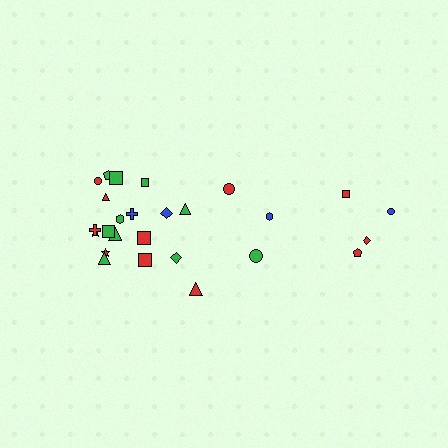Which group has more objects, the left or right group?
The left group.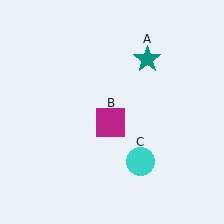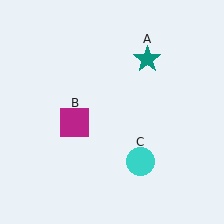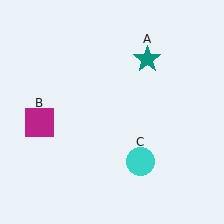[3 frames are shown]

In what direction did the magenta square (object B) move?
The magenta square (object B) moved left.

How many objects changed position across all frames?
1 object changed position: magenta square (object B).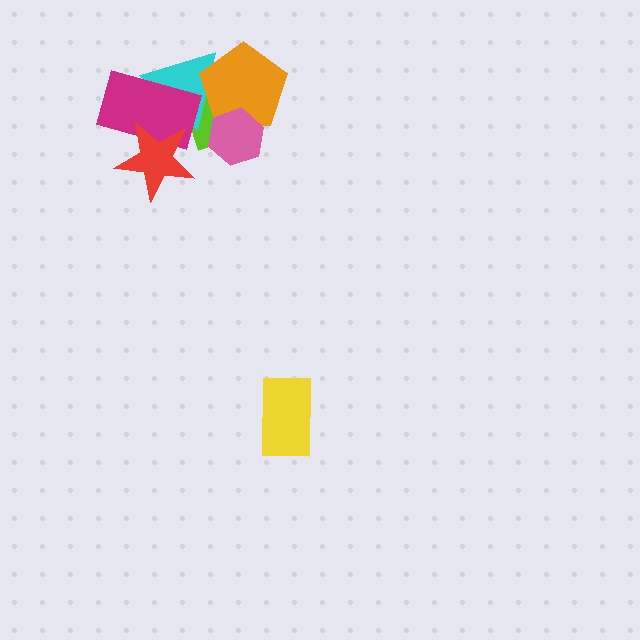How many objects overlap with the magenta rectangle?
2 objects overlap with the magenta rectangle.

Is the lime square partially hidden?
Yes, it is partially covered by another shape.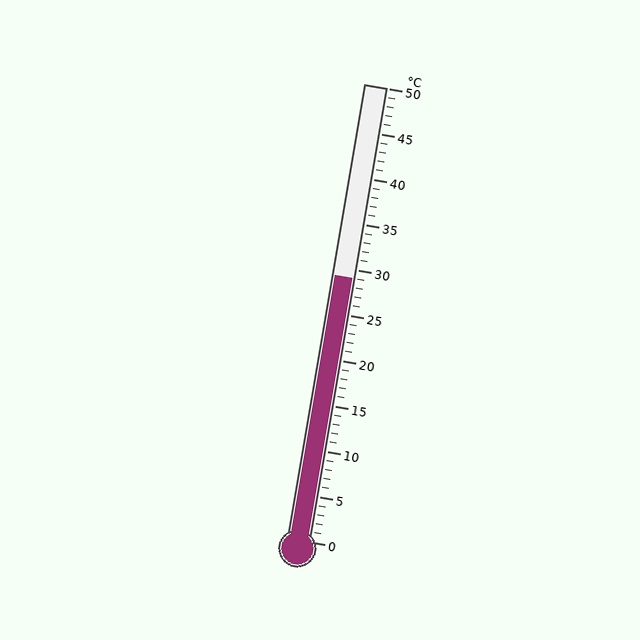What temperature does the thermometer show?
The thermometer shows approximately 29°C.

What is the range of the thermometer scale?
The thermometer scale ranges from 0°C to 50°C.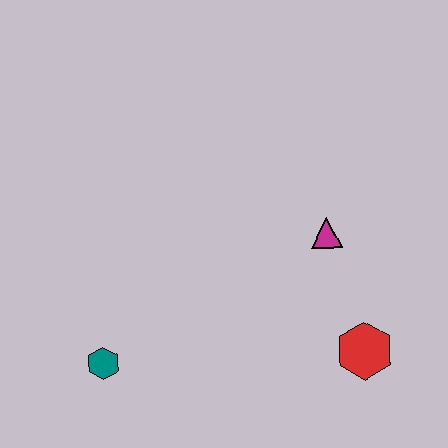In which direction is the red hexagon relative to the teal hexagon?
The red hexagon is to the right of the teal hexagon.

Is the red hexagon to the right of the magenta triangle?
Yes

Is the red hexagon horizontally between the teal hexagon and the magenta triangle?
No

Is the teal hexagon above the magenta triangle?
No